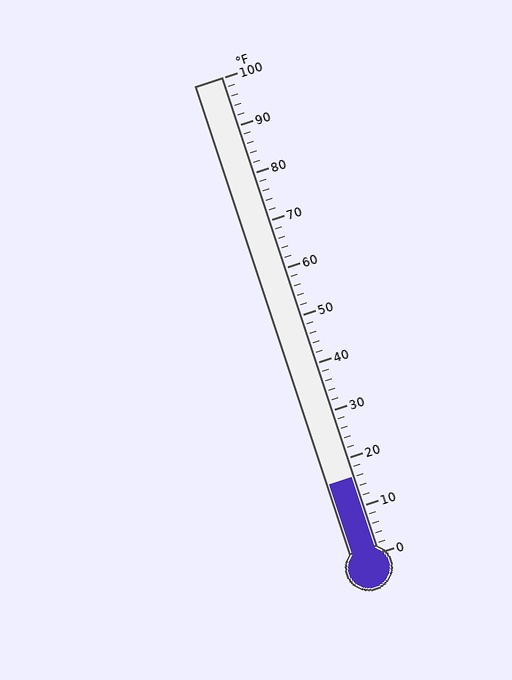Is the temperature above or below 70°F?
The temperature is below 70°F.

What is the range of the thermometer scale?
The thermometer scale ranges from 0°F to 100°F.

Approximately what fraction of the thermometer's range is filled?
The thermometer is filled to approximately 15% of its range.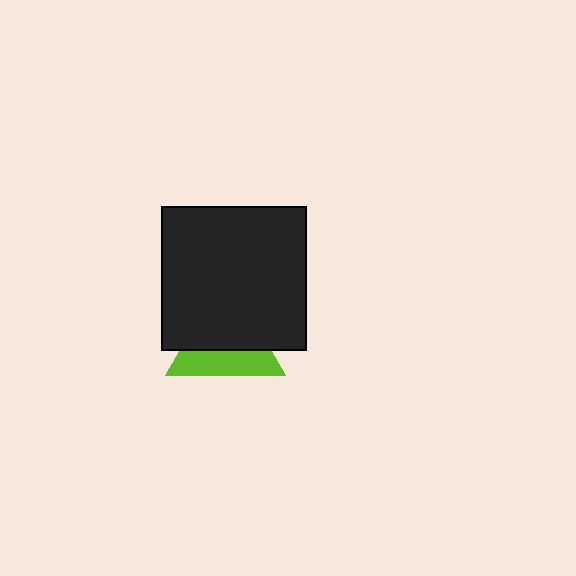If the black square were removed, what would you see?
You would see the complete lime triangle.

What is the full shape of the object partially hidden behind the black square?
The partially hidden object is a lime triangle.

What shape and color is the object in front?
The object in front is a black square.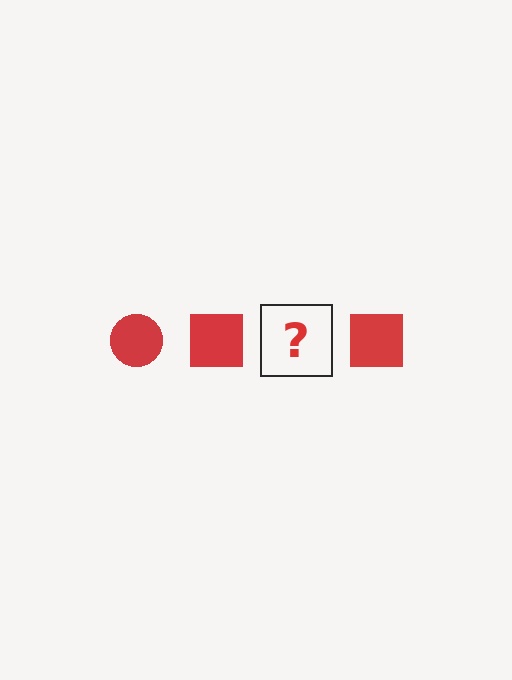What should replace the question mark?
The question mark should be replaced with a red circle.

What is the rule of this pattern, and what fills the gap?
The rule is that the pattern cycles through circle, square shapes in red. The gap should be filled with a red circle.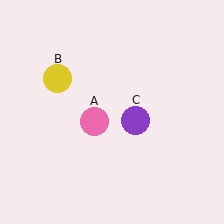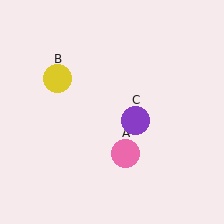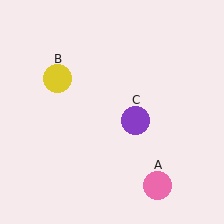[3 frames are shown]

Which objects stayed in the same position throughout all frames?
Yellow circle (object B) and purple circle (object C) remained stationary.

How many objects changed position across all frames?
1 object changed position: pink circle (object A).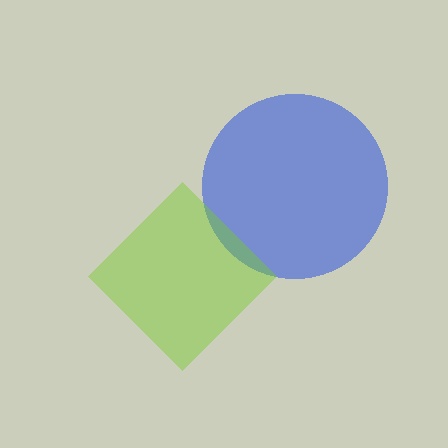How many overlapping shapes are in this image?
There are 2 overlapping shapes in the image.